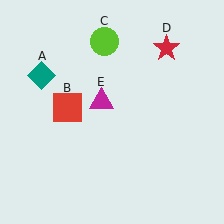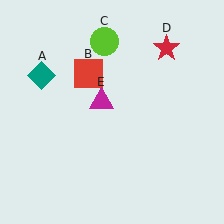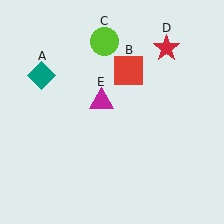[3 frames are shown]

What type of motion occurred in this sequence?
The red square (object B) rotated clockwise around the center of the scene.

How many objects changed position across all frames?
1 object changed position: red square (object B).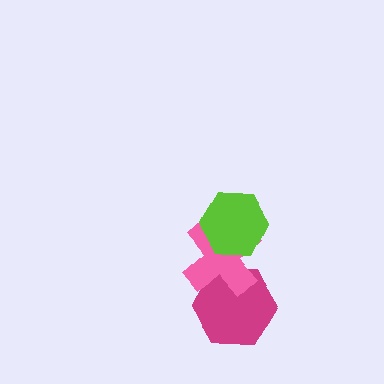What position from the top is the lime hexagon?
The lime hexagon is 1st from the top.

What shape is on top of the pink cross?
The lime hexagon is on top of the pink cross.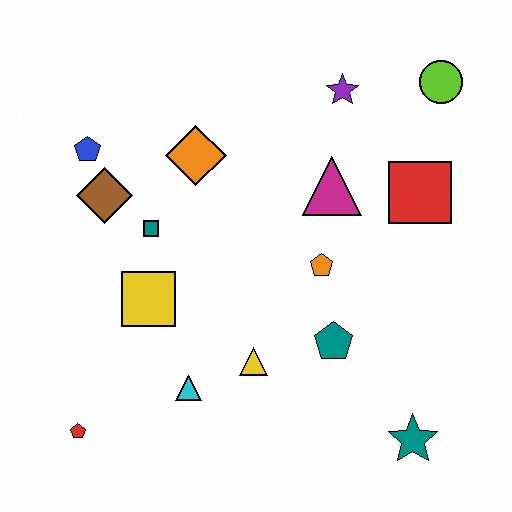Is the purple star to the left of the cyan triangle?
No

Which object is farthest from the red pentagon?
The lime circle is farthest from the red pentagon.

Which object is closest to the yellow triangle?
The cyan triangle is closest to the yellow triangle.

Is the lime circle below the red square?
No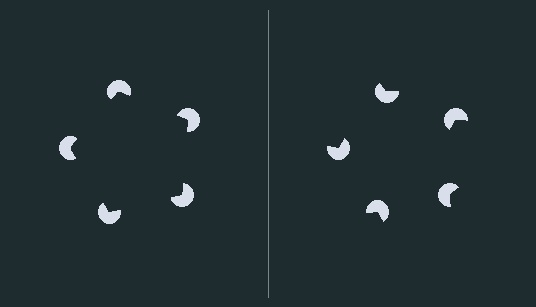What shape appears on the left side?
An illusory pentagon.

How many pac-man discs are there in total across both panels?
10 — 5 on each side.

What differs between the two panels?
The pac-man discs are positioned identically on both sides; only the wedge orientations differ. On the left they align to a pentagon; on the right they are misaligned.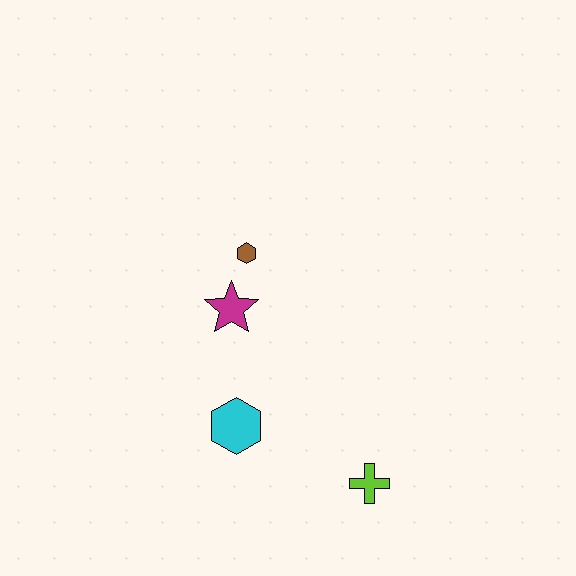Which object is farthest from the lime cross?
The brown hexagon is farthest from the lime cross.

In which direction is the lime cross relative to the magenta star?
The lime cross is below the magenta star.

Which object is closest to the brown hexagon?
The magenta star is closest to the brown hexagon.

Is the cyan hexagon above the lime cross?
Yes